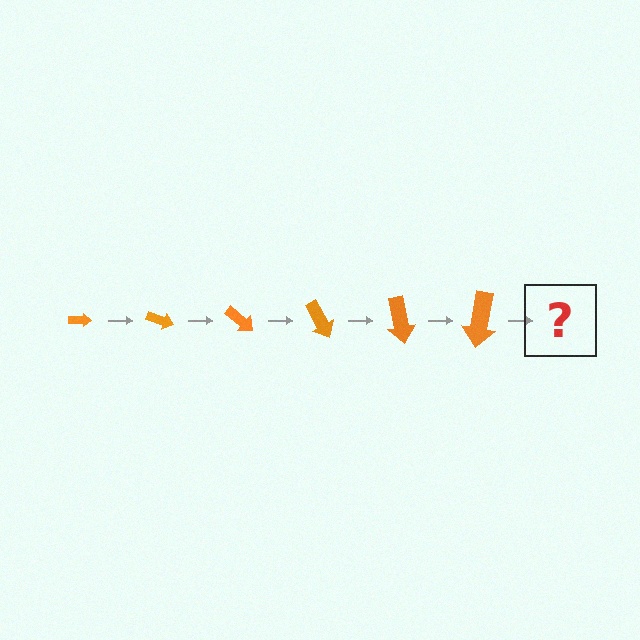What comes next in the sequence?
The next element should be an arrow, larger than the previous one and rotated 120 degrees from the start.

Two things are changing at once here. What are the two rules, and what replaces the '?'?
The two rules are that the arrow grows larger each step and it rotates 20 degrees each step. The '?' should be an arrow, larger than the previous one and rotated 120 degrees from the start.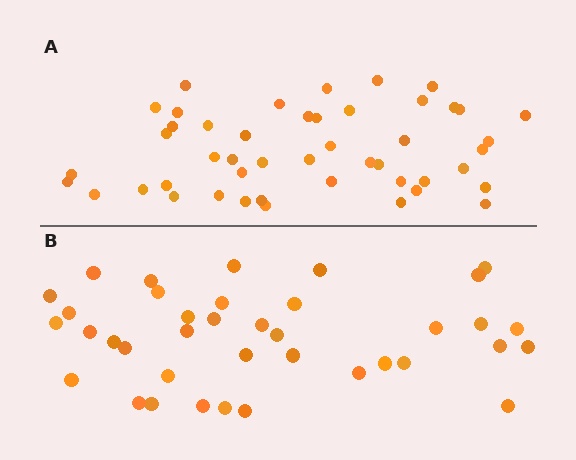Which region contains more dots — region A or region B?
Region A (the top region) has more dots.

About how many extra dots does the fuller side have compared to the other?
Region A has roughly 8 or so more dots than region B.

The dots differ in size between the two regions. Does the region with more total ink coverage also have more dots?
No. Region B has more total ink coverage because its dots are larger, but region A actually contains more individual dots. Total area can be misleading — the number of items is what matters here.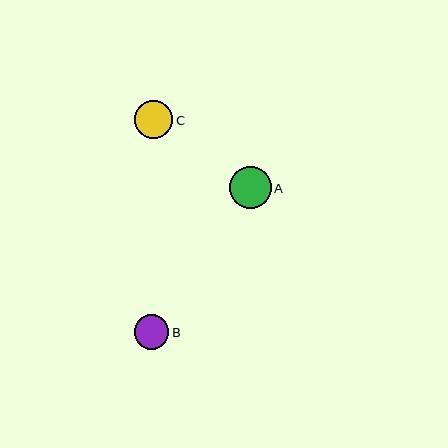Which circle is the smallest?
Circle B is the smallest with a size of approximately 34 pixels.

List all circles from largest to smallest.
From largest to smallest: A, C, B.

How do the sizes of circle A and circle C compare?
Circle A and circle C are approximately the same size.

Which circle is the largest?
Circle A is the largest with a size of approximately 42 pixels.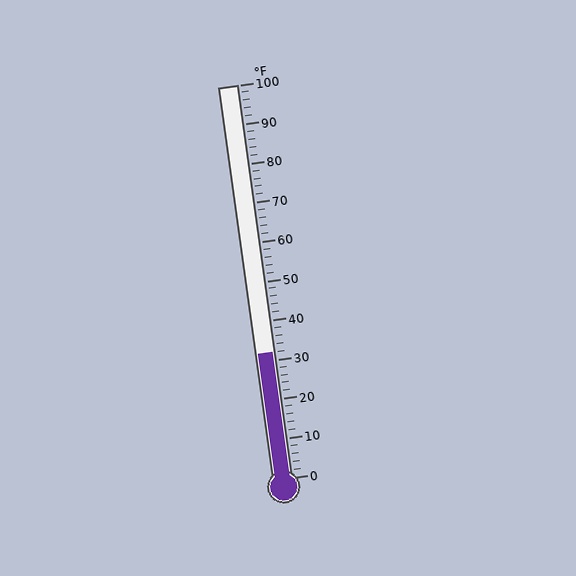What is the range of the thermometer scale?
The thermometer scale ranges from 0°F to 100°F.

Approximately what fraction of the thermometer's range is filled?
The thermometer is filled to approximately 30% of its range.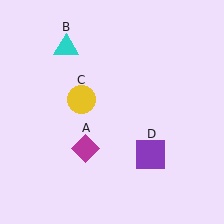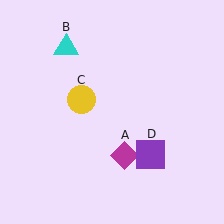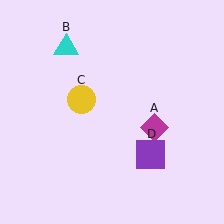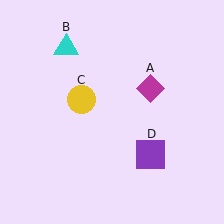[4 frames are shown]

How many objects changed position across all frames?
1 object changed position: magenta diamond (object A).